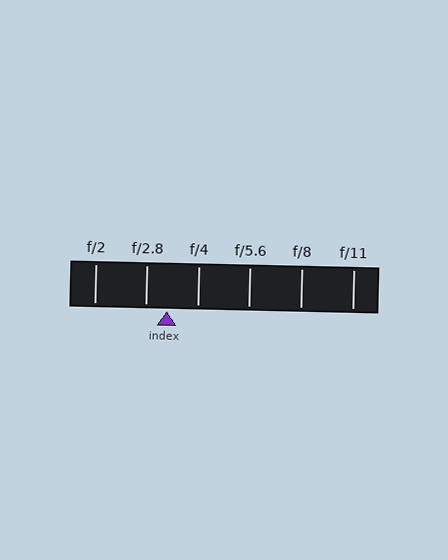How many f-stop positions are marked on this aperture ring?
There are 6 f-stop positions marked.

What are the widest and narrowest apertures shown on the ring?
The widest aperture shown is f/2 and the narrowest is f/11.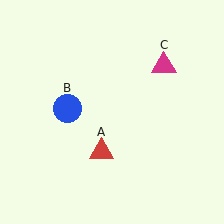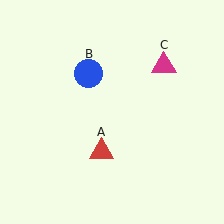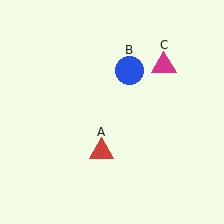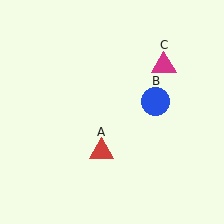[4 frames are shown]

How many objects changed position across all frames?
1 object changed position: blue circle (object B).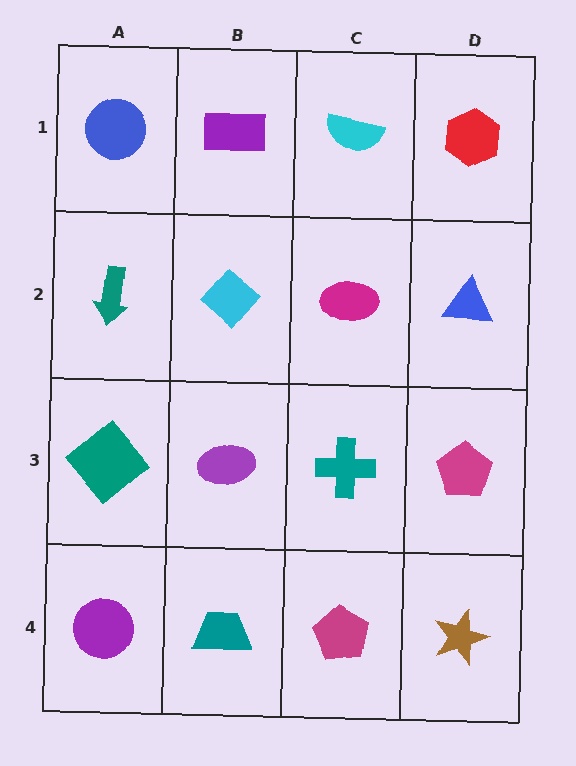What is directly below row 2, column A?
A teal diamond.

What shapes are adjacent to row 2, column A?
A blue circle (row 1, column A), a teal diamond (row 3, column A), a cyan diamond (row 2, column B).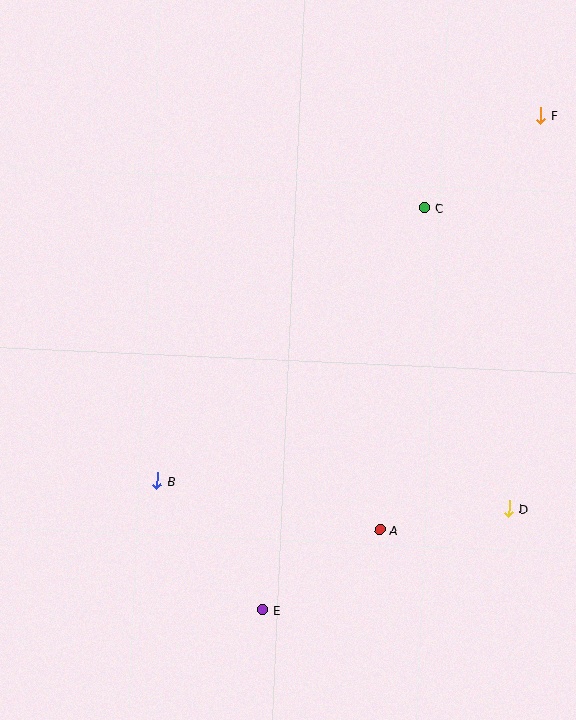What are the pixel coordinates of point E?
Point E is at (263, 610).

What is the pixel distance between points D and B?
The distance between D and B is 353 pixels.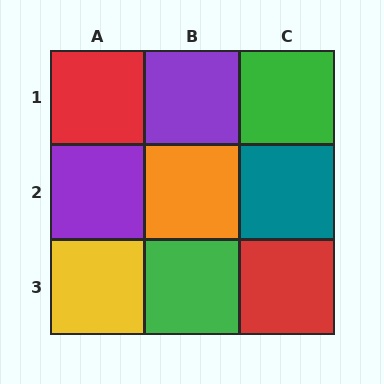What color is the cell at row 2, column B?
Orange.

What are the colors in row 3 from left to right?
Yellow, green, red.